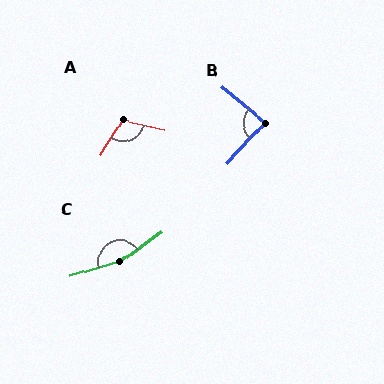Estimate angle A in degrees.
Approximately 109 degrees.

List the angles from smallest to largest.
B (87°), A (109°), C (162°).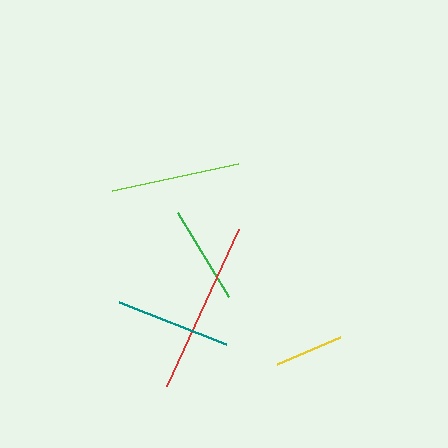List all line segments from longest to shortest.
From longest to shortest: red, lime, teal, green, yellow.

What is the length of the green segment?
The green segment is approximately 99 pixels long.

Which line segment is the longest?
The red line is the longest at approximately 172 pixels.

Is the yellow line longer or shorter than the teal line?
The teal line is longer than the yellow line.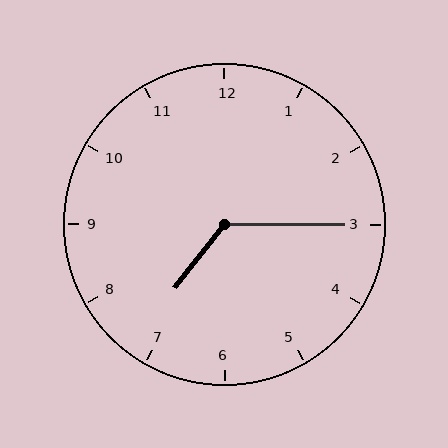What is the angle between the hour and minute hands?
Approximately 128 degrees.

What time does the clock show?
7:15.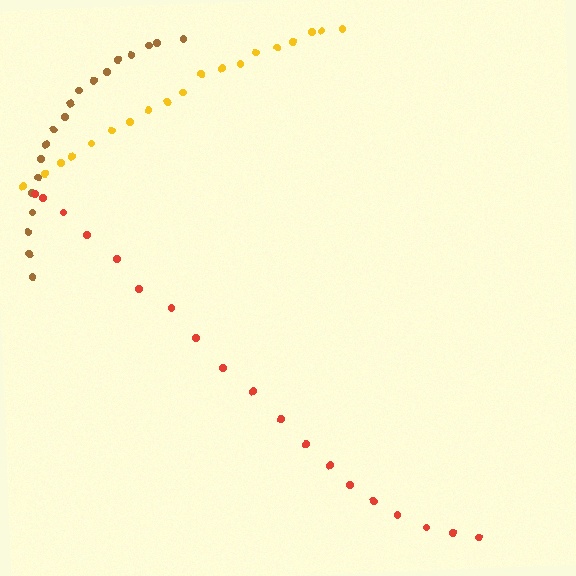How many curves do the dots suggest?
There are 3 distinct paths.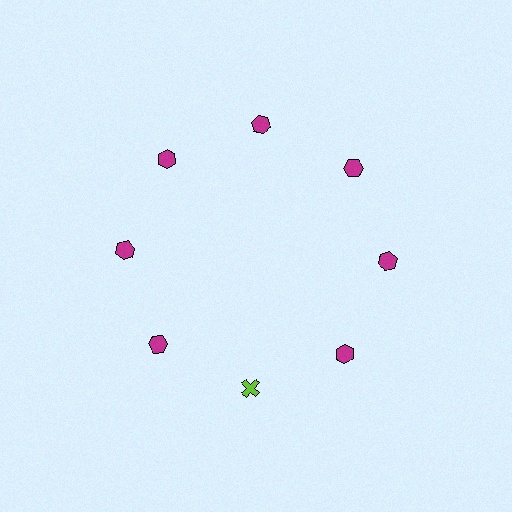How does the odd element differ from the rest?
It differs in both color (lime instead of magenta) and shape (cross instead of hexagon).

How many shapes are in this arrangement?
There are 8 shapes arranged in a ring pattern.